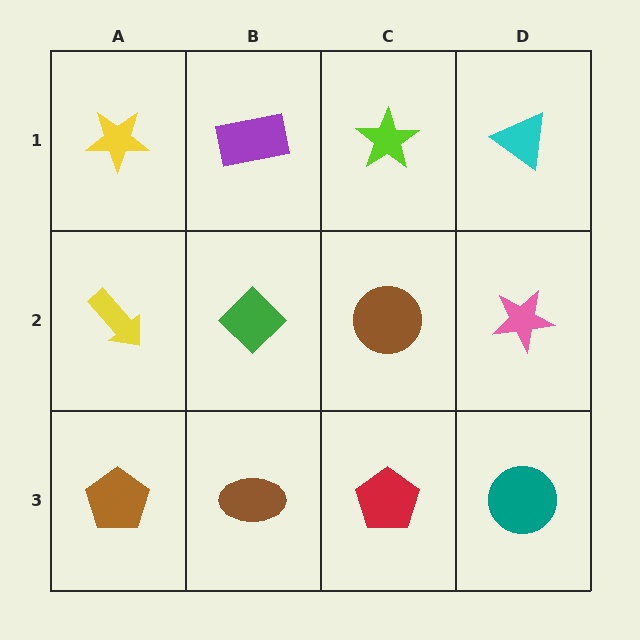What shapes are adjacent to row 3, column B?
A green diamond (row 2, column B), a brown pentagon (row 3, column A), a red pentagon (row 3, column C).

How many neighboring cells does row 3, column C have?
3.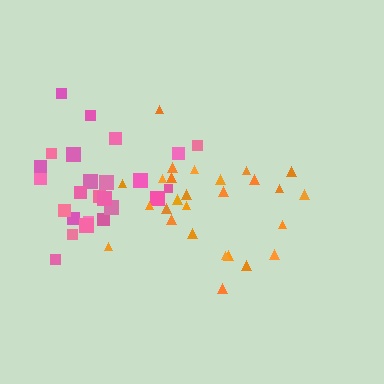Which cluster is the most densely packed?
Pink.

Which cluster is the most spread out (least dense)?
Orange.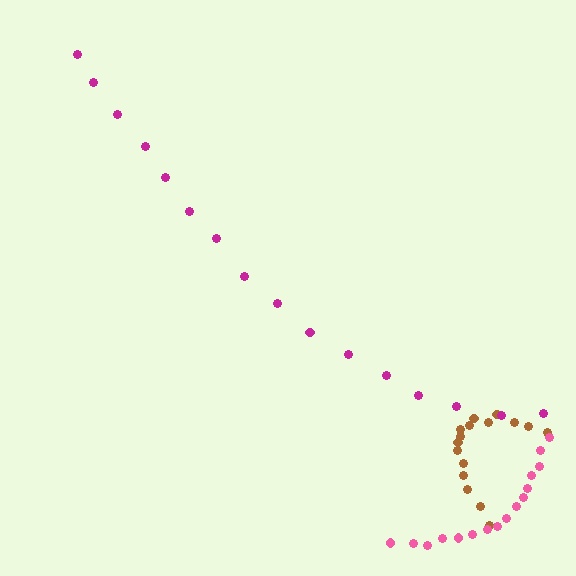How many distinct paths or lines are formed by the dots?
There are 3 distinct paths.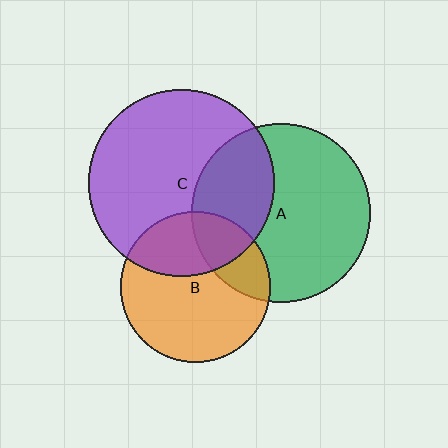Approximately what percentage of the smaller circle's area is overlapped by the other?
Approximately 30%.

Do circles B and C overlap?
Yes.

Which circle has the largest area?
Circle C (purple).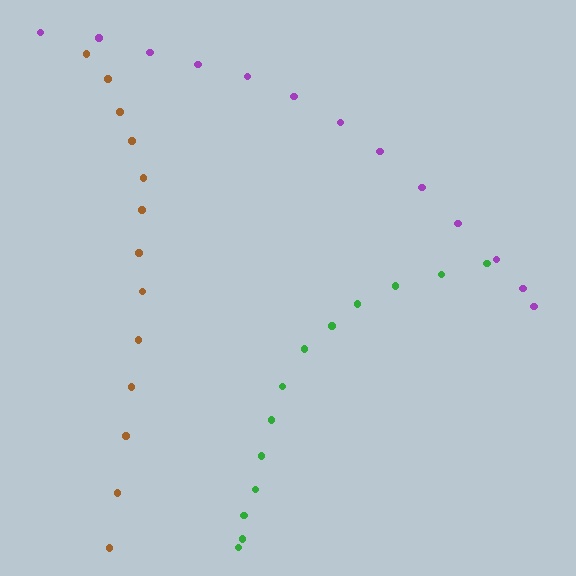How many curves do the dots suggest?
There are 3 distinct paths.